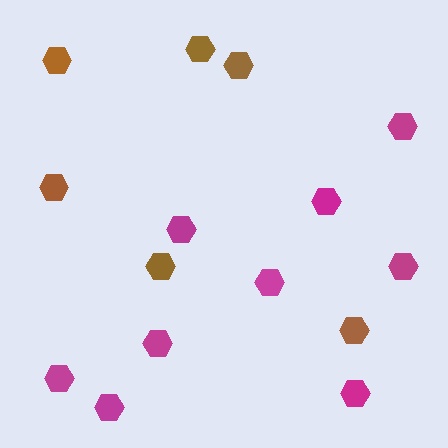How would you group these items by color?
There are 2 groups: one group of magenta hexagons (9) and one group of brown hexagons (6).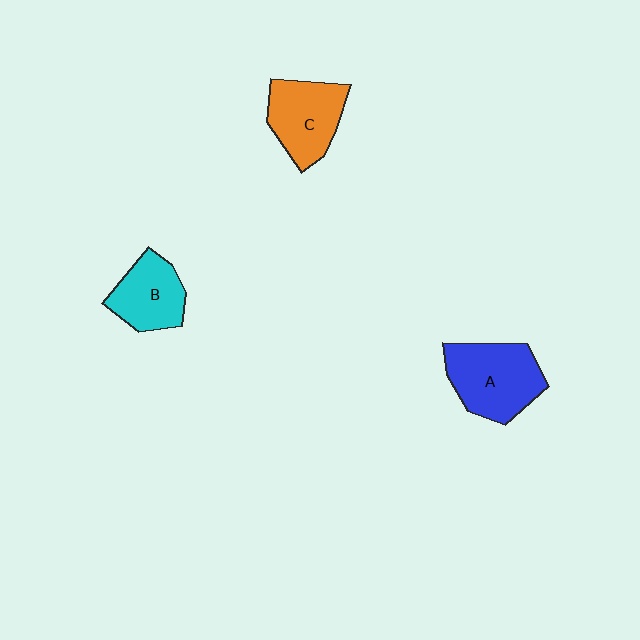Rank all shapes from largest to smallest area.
From largest to smallest: A (blue), C (orange), B (cyan).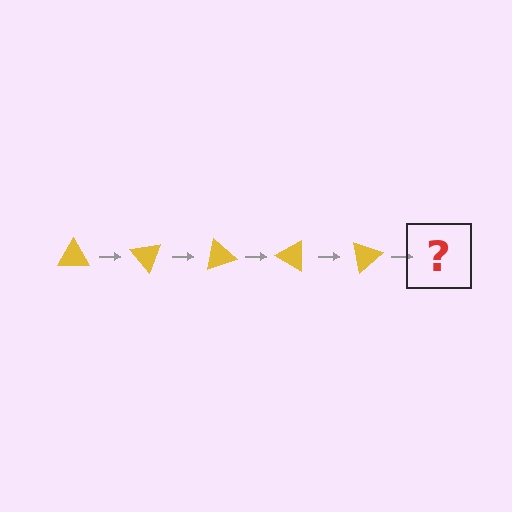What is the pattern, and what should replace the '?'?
The pattern is that the triangle rotates 50 degrees each step. The '?' should be a yellow triangle rotated 250 degrees.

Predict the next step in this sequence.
The next step is a yellow triangle rotated 250 degrees.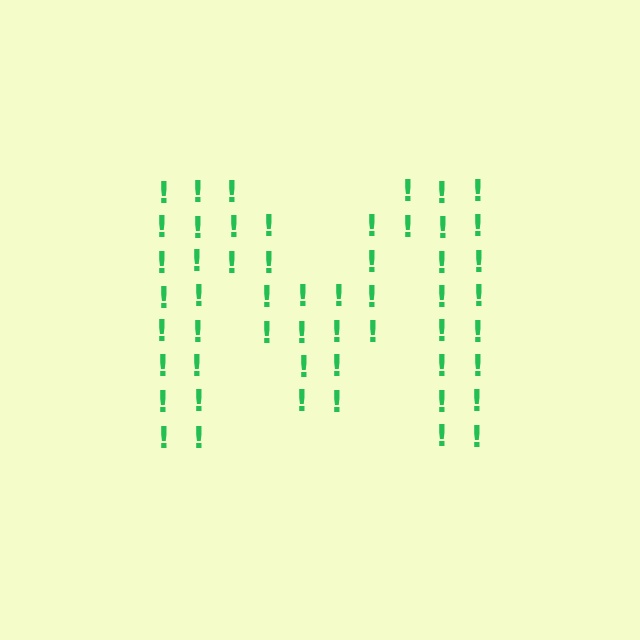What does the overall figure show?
The overall figure shows the letter M.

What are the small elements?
The small elements are exclamation marks.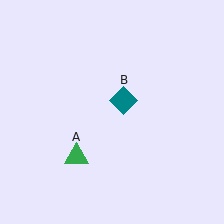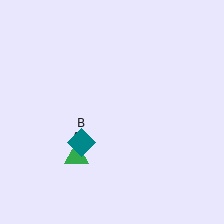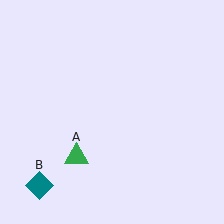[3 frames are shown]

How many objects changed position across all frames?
1 object changed position: teal diamond (object B).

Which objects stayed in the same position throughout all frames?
Green triangle (object A) remained stationary.